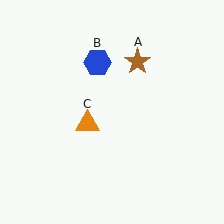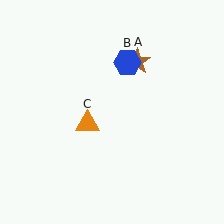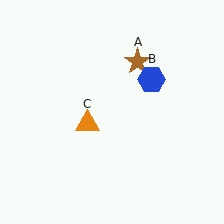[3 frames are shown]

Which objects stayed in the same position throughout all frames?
Brown star (object A) and orange triangle (object C) remained stationary.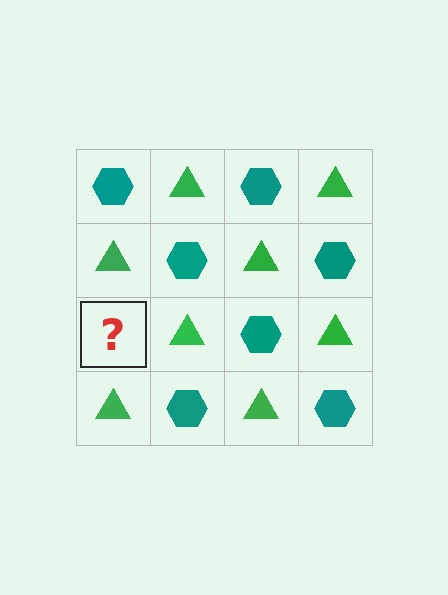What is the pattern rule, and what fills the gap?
The rule is that it alternates teal hexagon and green triangle in a checkerboard pattern. The gap should be filled with a teal hexagon.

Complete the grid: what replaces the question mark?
The question mark should be replaced with a teal hexagon.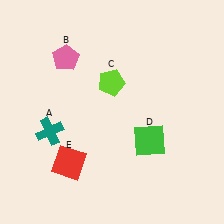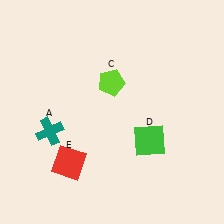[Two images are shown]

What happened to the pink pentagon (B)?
The pink pentagon (B) was removed in Image 2. It was in the top-left area of Image 1.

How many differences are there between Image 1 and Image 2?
There is 1 difference between the two images.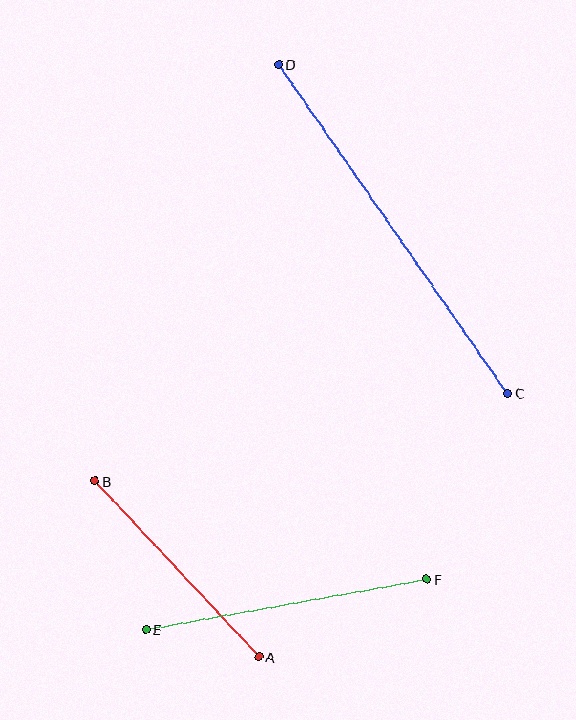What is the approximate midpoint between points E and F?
The midpoint is at approximately (286, 604) pixels.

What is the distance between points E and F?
The distance is approximately 286 pixels.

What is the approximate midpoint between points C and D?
The midpoint is at approximately (393, 229) pixels.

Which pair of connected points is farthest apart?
Points C and D are farthest apart.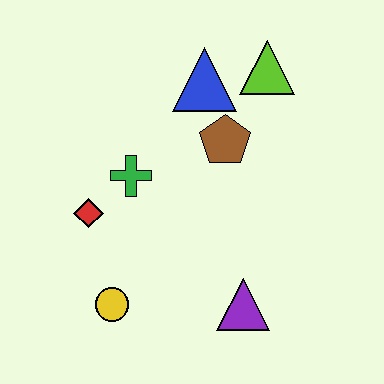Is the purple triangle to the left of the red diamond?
No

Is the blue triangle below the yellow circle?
No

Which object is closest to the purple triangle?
The yellow circle is closest to the purple triangle.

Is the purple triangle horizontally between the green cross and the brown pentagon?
No